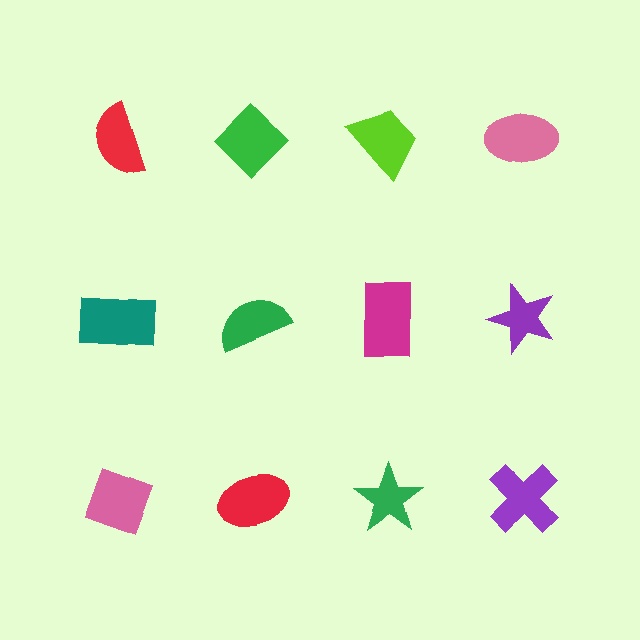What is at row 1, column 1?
A red semicircle.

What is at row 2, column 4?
A purple star.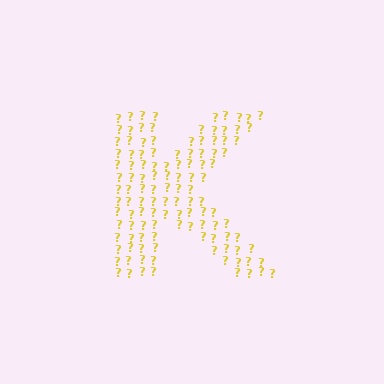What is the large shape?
The large shape is the letter K.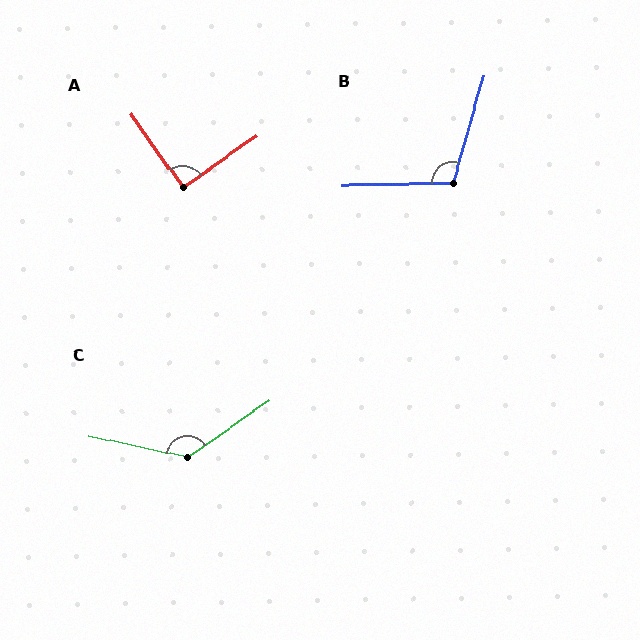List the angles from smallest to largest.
A (91°), B (107°), C (133°).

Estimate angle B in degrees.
Approximately 107 degrees.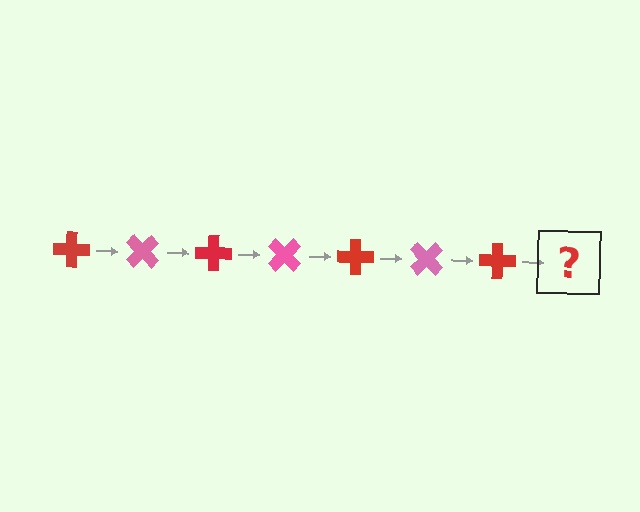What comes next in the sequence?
The next element should be a pink cross, rotated 315 degrees from the start.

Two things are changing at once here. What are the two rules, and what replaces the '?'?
The two rules are that it rotates 45 degrees each step and the color cycles through red and pink. The '?' should be a pink cross, rotated 315 degrees from the start.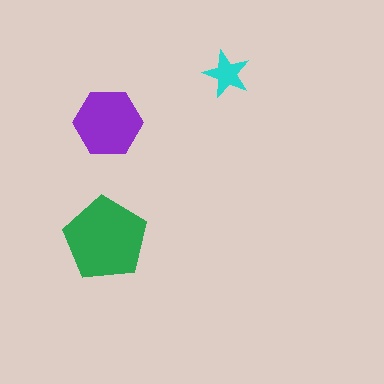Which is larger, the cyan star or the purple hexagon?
The purple hexagon.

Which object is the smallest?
The cyan star.